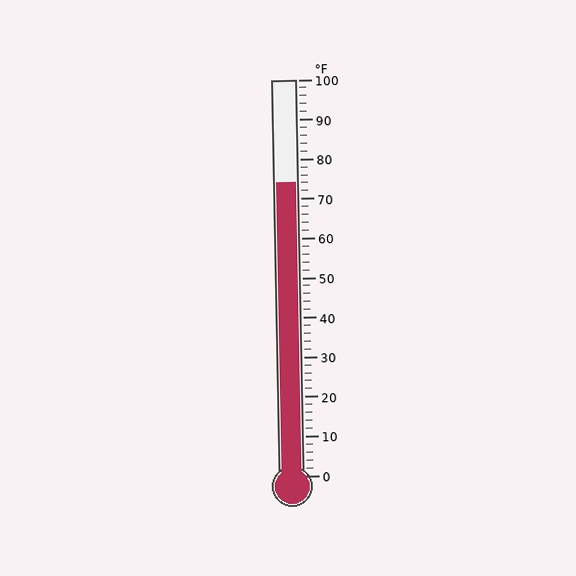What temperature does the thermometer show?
The thermometer shows approximately 74°F.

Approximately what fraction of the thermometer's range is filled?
The thermometer is filled to approximately 75% of its range.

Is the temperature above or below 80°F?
The temperature is below 80°F.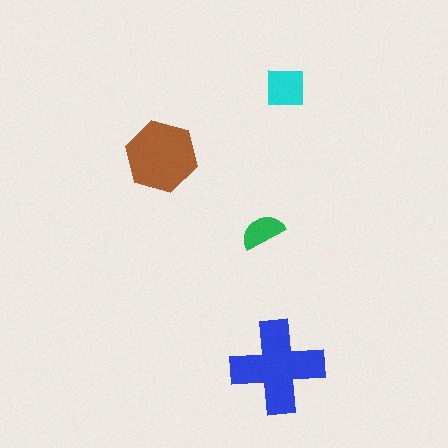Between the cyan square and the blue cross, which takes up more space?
The blue cross.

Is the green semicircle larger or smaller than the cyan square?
Smaller.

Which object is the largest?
The blue cross.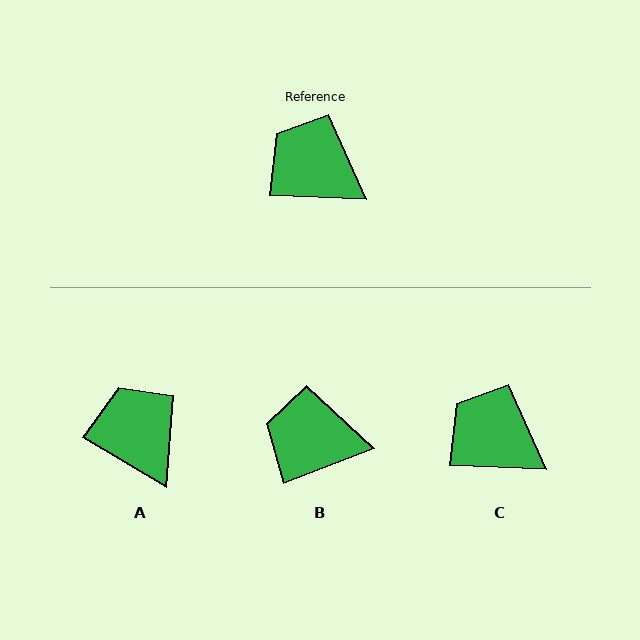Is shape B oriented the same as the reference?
No, it is off by about 23 degrees.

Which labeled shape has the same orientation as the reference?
C.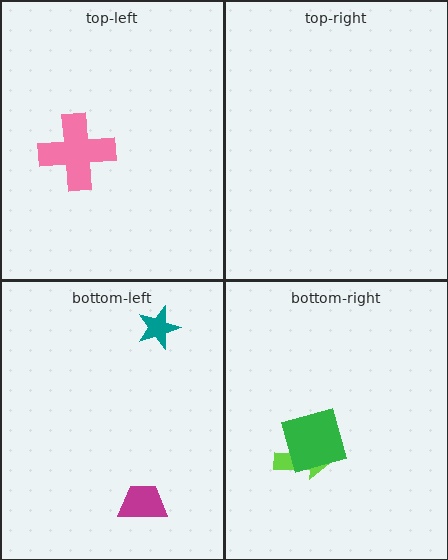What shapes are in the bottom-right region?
The lime arrow, the green diamond.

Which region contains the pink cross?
The top-left region.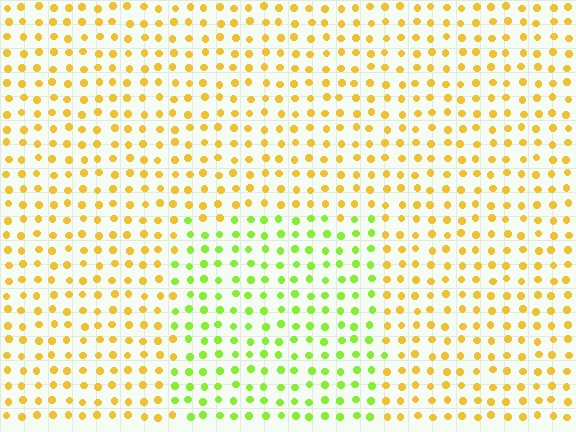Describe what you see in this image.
The image is filled with small yellow elements in a uniform arrangement. A rectangle-shaped region is visible where the elements are tinted to a slightly different hue, forming a subtle color boundary.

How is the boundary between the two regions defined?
The boundary is defined purely by a slight shift in hue (about 49 degrees). Spacing, size, and orientation are identical on both sides.